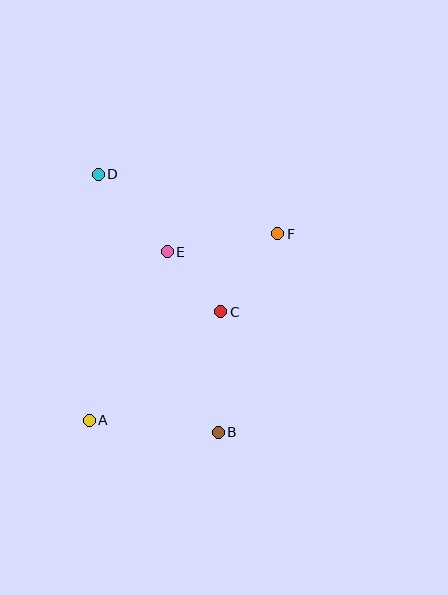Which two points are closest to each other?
Points C and E are closest to each other.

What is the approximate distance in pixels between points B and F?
The distance between B and F is approximately 207 pixels.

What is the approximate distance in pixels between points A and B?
The distance between A and B is approximately 130 pixels.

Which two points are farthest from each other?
Points B and D are farthest from each other.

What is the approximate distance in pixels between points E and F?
The distance between E and F is approximately 112 pixels.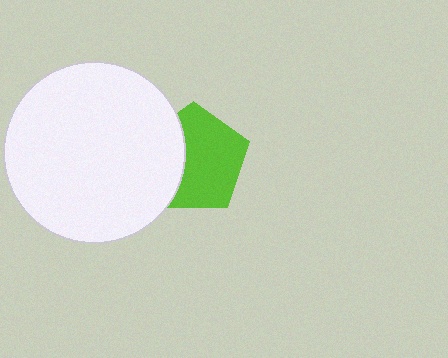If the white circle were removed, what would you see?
You would see the complete lime pentagon.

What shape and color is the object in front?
The object in front is a white circle.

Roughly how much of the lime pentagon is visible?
Most of it is visible (roughly 65%).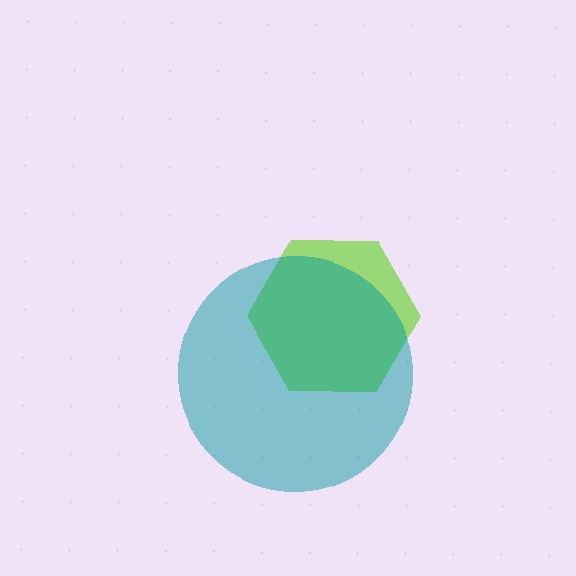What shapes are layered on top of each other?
The layered shapes are: a lime hexagon, a teal circle.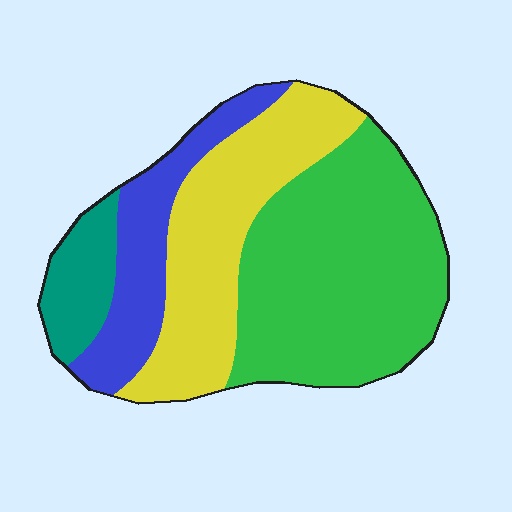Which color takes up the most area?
Green, at roughly 45%.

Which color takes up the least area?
Teal, at roughly 10%.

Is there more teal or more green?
Green.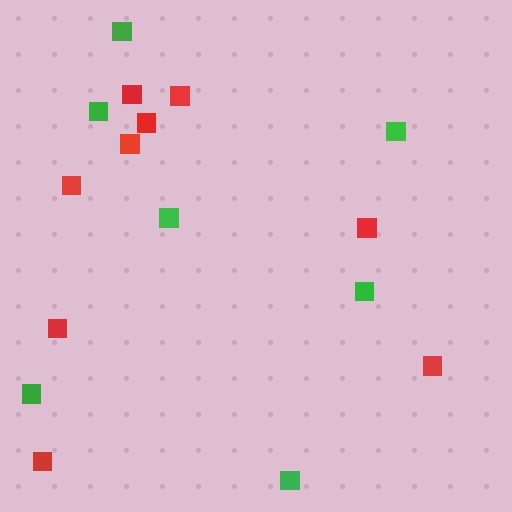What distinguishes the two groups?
There are 2 groups: one group of red squares (9) and one group of green squares (7).